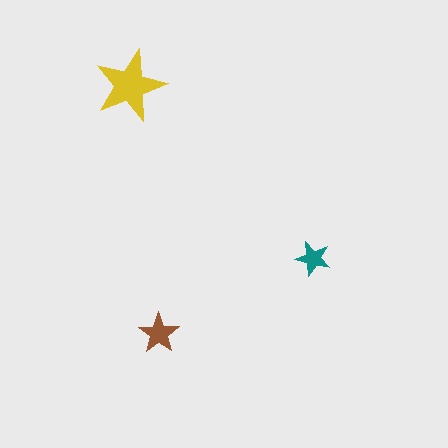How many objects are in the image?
There are 3 objects in the image.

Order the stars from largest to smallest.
the yellow one, the brown one, the teal one.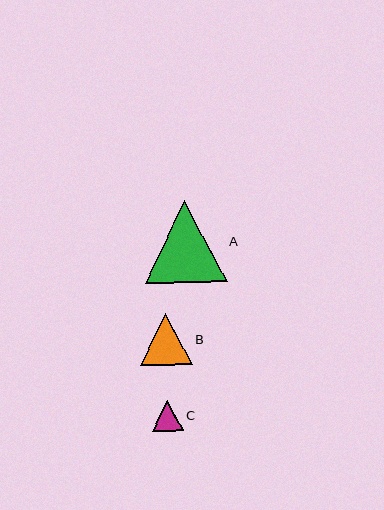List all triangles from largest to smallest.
From largest to smallest: A, B, C.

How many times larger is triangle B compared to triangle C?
Triangle B is approximately 1.7 times the size of triangle C.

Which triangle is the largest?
Triangle A is the largest with a size of approximately 82 pixels.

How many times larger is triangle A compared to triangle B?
Triangle A is approximately 1.6 times the size of triangle B.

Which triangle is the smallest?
Triangle C is the smallest with a size of approximately 31 pixels.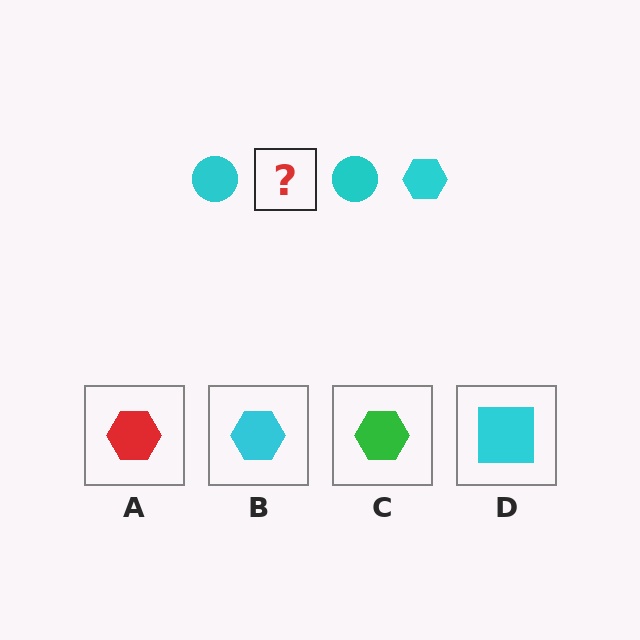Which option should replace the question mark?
Option B.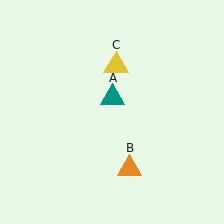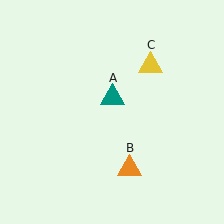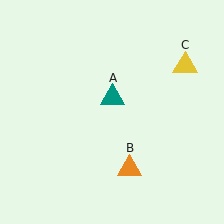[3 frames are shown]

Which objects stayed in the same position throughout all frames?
Teal triangle (object A) and orange triangle (object B) remained stationary.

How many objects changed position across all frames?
1 object changed position: yellow triangle (object C).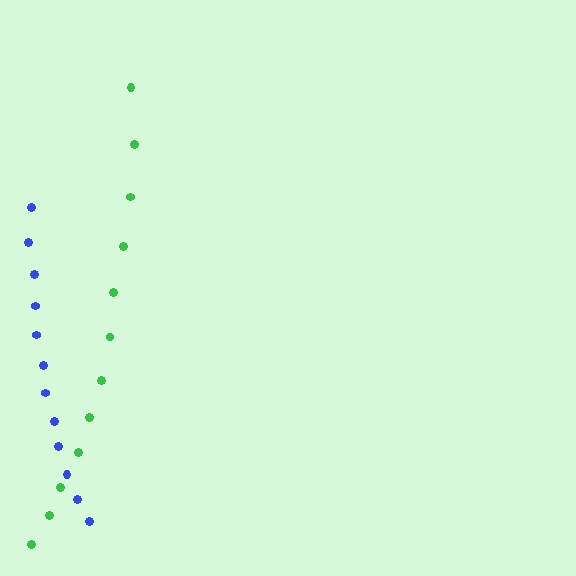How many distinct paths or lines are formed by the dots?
There are 2 distinct paths.